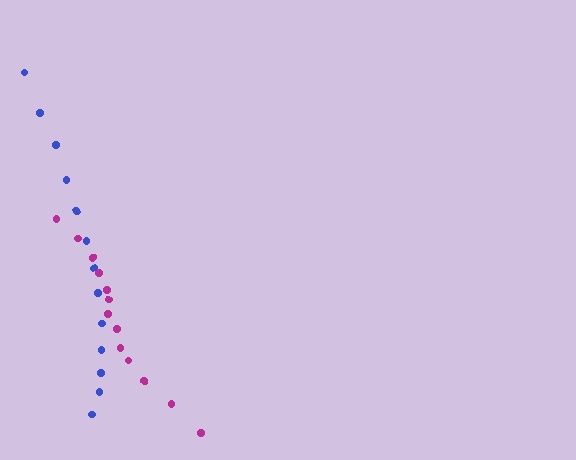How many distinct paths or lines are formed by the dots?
There are 2 distinct paths.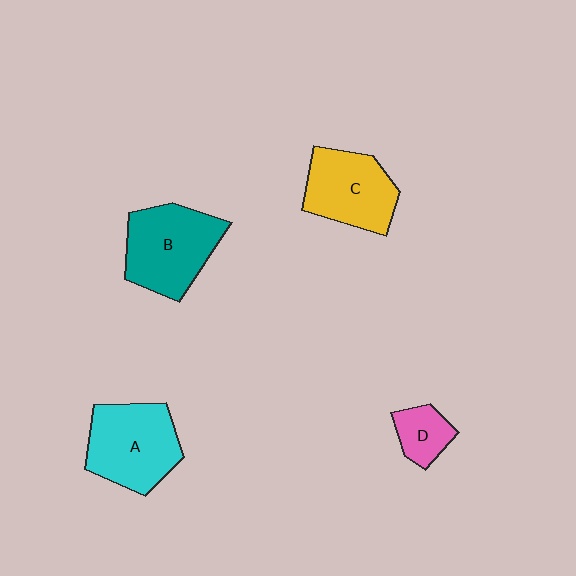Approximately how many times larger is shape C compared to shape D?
Approximately 2.2 times.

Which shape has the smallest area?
Shape D (pink).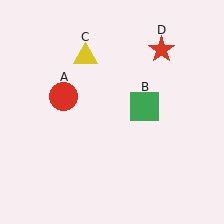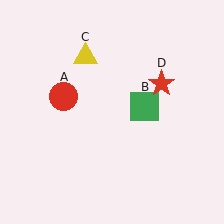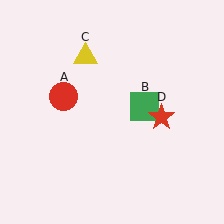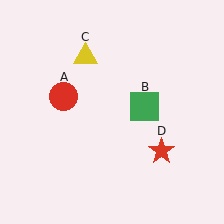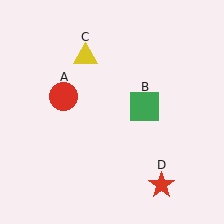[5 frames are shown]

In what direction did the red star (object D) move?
The red star (object D) moved down.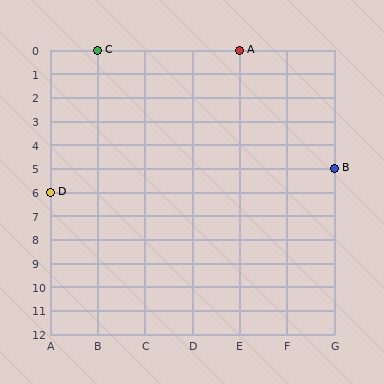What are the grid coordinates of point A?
Point A is at grid coordinates (E, 0).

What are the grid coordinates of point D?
Point D is at grid coordinates (A, 6).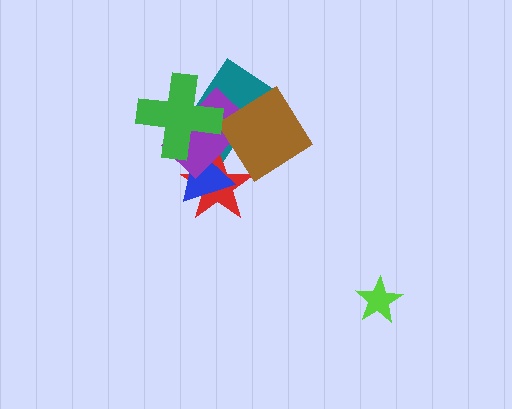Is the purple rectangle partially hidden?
Yes, it is partially covered by another shape.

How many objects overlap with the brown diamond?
3 objects overlap with the brown diamond.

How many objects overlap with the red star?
3 objects overlap with the red star.